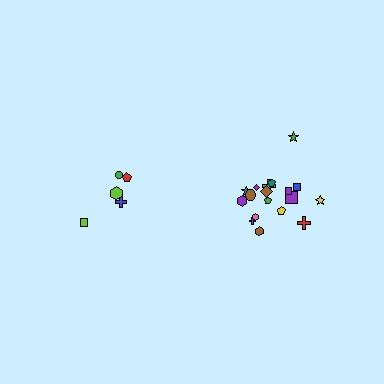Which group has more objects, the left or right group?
The right group.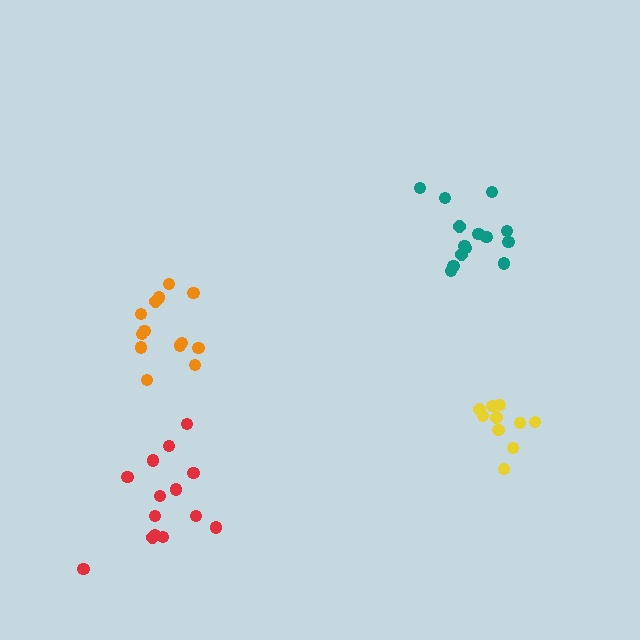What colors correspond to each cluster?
The clusters are colored: red, yellow, orange, teal.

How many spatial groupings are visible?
There are 4 spatial groupings.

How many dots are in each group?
Group 1: 14 dots, Group 2: 10 dots, Group 3: 13 dots, Group 4: 14 dots (51 total).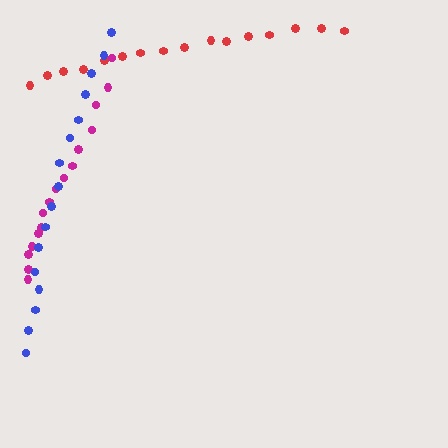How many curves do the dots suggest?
There are 3 distinct paths.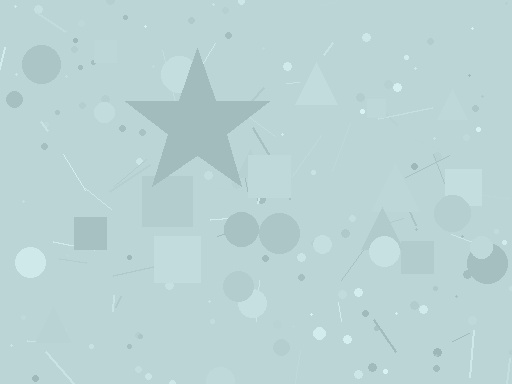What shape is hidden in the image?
A star is hidden in the image.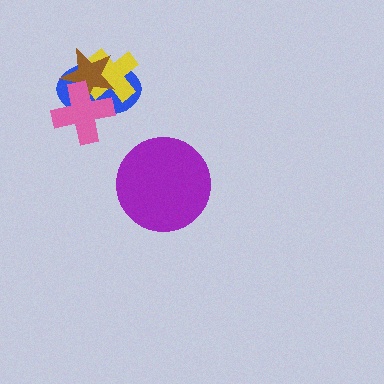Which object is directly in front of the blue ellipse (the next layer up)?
The yellow cross is directly in front of the blue ellipse.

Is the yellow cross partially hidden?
Yes, it is partially covered by another shape.